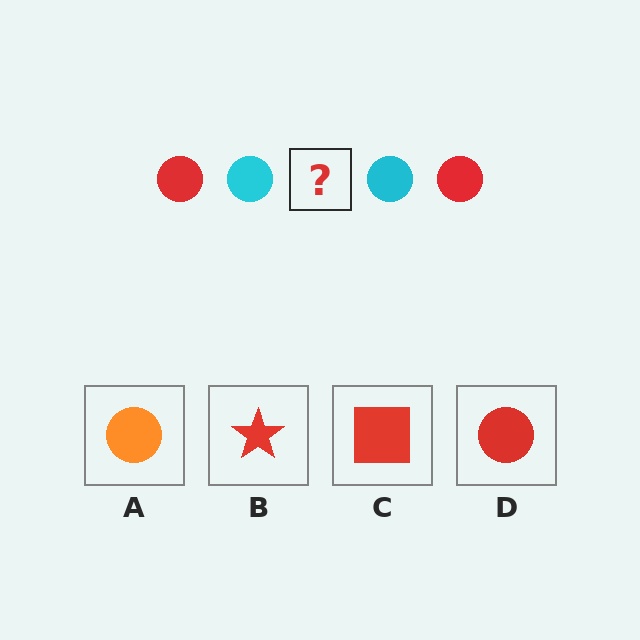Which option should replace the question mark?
Option D.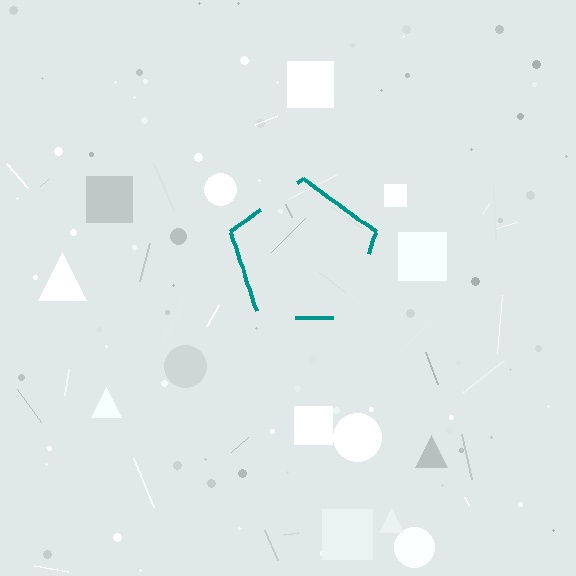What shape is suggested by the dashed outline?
The dashed outline suggests a pentagon.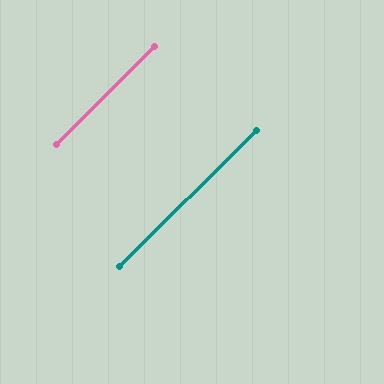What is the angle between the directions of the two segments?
Approximately 0 degrees.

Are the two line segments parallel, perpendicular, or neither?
Parallel — their directions differ by only 0.1°.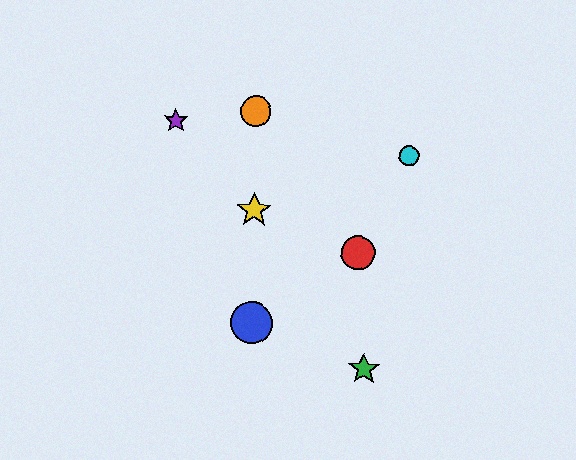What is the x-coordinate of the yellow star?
The yellow star is at x≈254.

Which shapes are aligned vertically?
The blue circle, the yellow star, the orange circle are aligned vertically.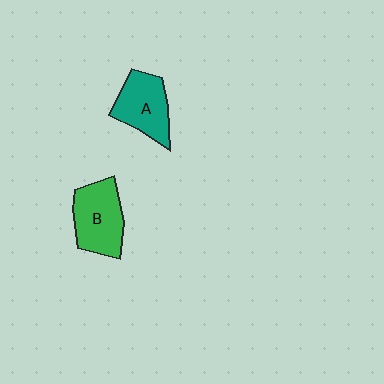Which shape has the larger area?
Shape B (green).